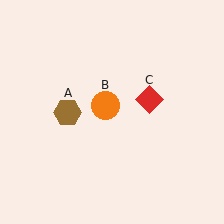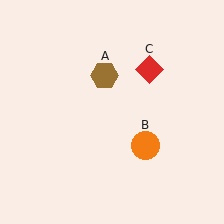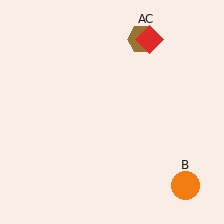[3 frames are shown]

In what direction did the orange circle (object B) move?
The orange circle (object B) moved down and to the right.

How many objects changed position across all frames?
3 objects changed position: brown hexagon (object A), orange circle (object B), red diamond (object C).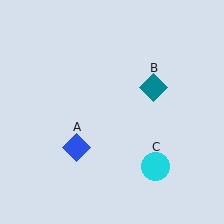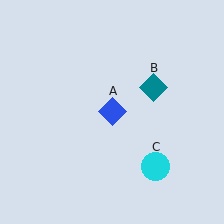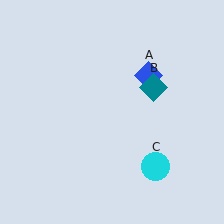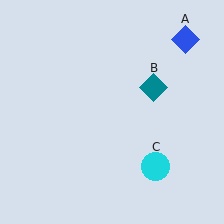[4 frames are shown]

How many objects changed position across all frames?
1 object changed position: blue diamond (object A).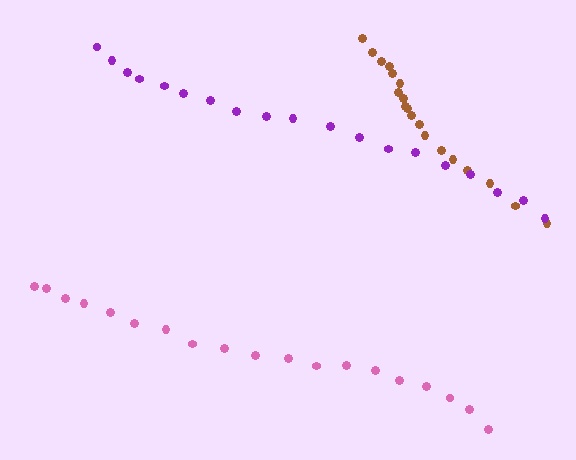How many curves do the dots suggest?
There are 3 distinct paths.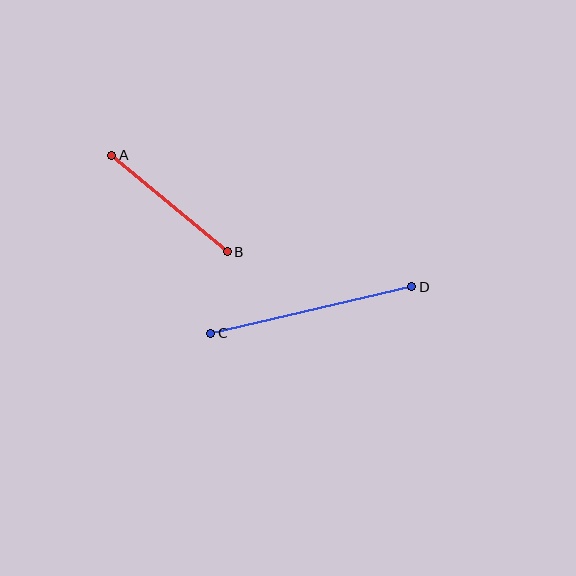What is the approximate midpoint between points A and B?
The midpoint is at approximately (169, 204) pixels.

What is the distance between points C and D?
The distance is approximately 206 pixels.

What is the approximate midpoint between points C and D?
The midpoint is at approximately (311, 310) pixels.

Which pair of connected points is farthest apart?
Points C and D are farthest apart.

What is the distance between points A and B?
The distance is approximately 151 pixels.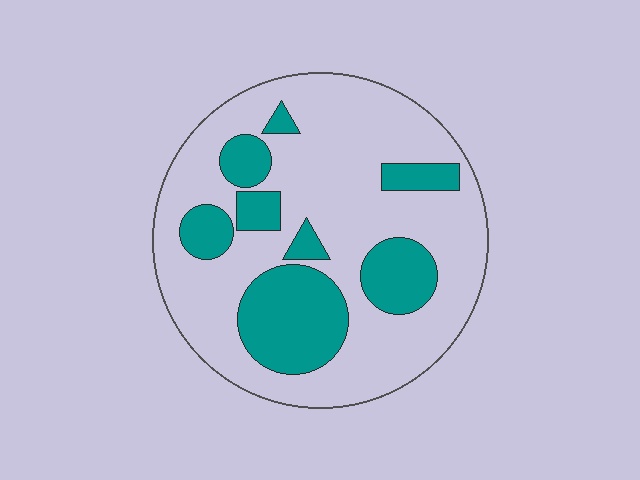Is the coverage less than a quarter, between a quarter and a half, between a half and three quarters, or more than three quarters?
Between a quarter and a half.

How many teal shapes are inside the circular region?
8.